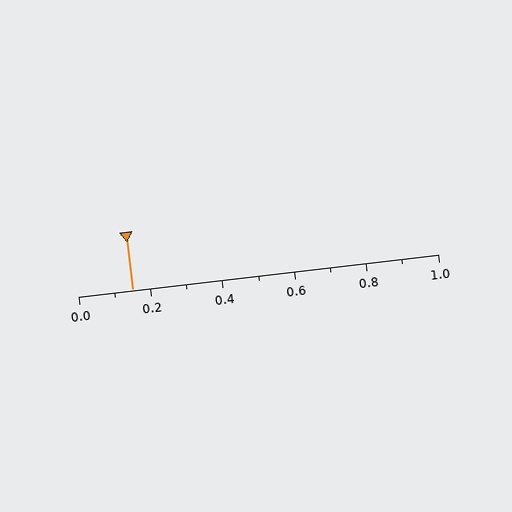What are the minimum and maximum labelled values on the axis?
The axis runs from 0.0 to 1.0.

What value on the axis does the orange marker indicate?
The marker indicates approximately 0.15.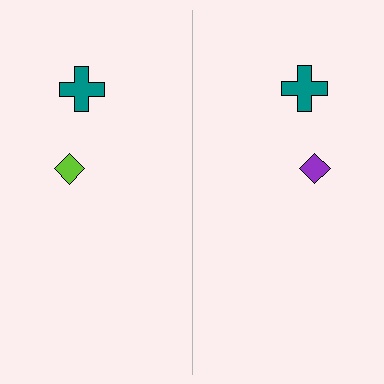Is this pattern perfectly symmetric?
No, the pattern is not perfectly symmetric. The purple diamond on the right side breaks the symmetry — its mirror counterpart is lime.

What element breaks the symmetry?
The purple diamond on the right side breaks the symmetry — its mirror counterpart is lime.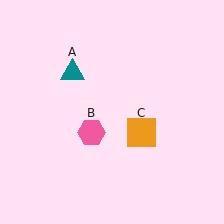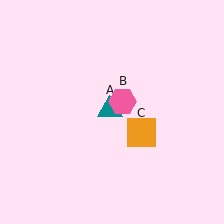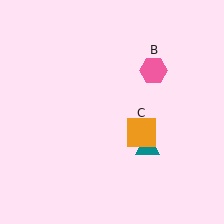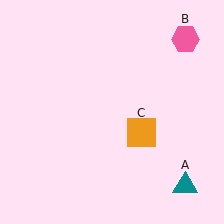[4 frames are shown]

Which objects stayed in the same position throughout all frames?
Orange square (object C) remained stationary.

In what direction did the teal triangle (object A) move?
The teal triangle (object A) moved down and to the right.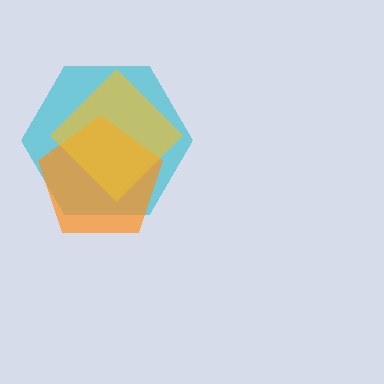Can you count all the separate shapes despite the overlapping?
Yes, there are 3 separate shapes.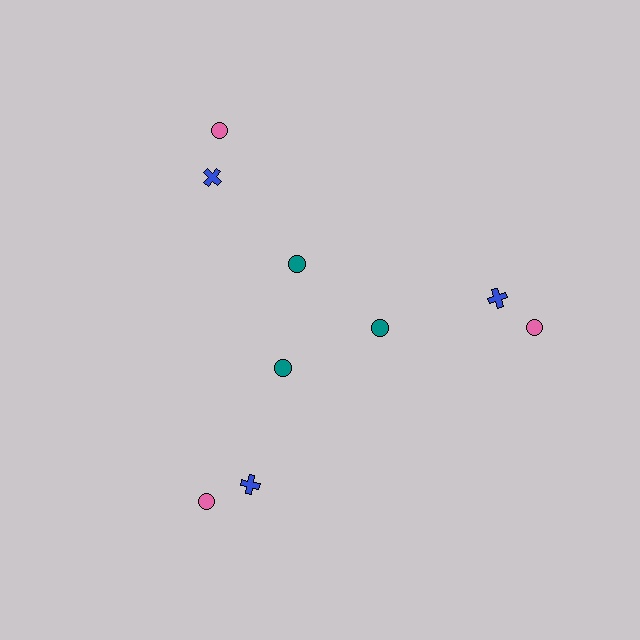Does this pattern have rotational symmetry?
Yes, this pattern has 3-fold rotational symmetry. It looks the same after rotating 120 degrees around the center.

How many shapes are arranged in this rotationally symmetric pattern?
There are 9 shapes, arranged in 3 groups of 3.